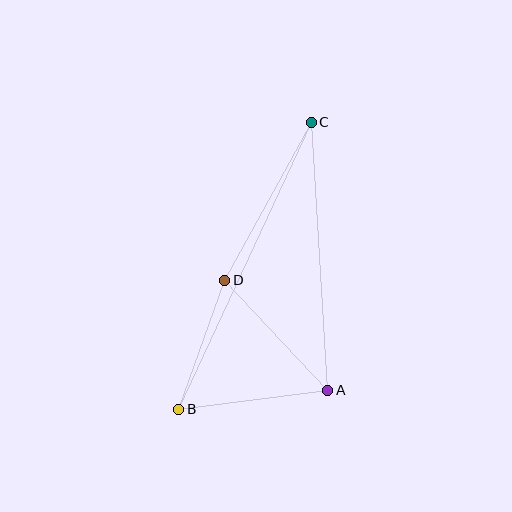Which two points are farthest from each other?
Points B and C are farthest from each other.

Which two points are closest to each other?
Points B and D are closest to each other.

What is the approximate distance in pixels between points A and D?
The distance between A and D is approximately 151 pixels.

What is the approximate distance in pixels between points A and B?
The distance between A and B is approximately 150 pixels.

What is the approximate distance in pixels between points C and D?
The distance between C and D is approximately 180 pixels.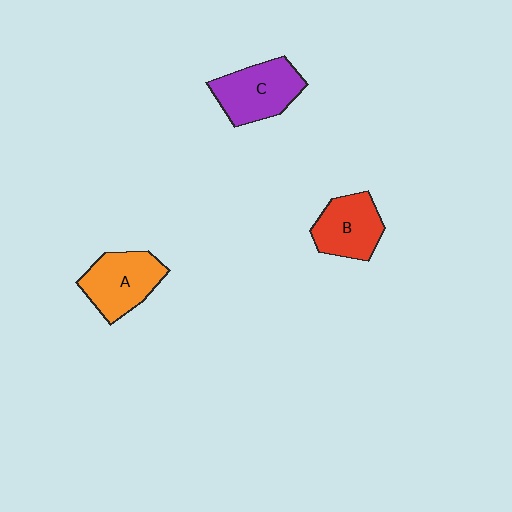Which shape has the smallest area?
Shape B (red).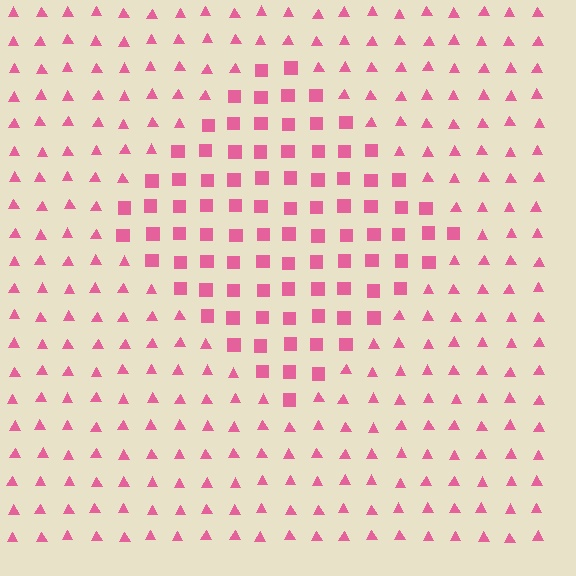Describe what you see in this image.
The image is filled with small pink elements arranged in a uniform grid. A diamond-shaped region contains squares, while the surrounding area contains triangles. The boundary is defined purely by the change in element shape.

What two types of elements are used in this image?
The image uses squares inside the diamond region and triangles outside it.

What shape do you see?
I see a diamond.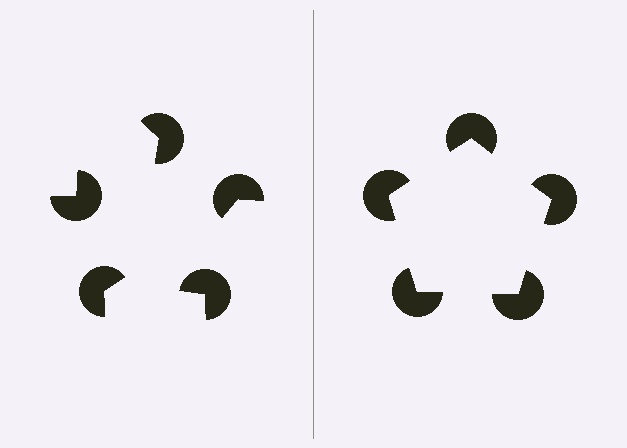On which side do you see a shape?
An illusory pentagon appears on the right side. On the left side the wedge cuts are rotated, so no coherent shape forms.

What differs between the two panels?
The pac-man discs are positioned identically on both sides; only the wedge orientations differ. On the right they align to a pentagon; on the left they are misaligned.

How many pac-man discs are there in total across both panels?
10 — 5 on each side.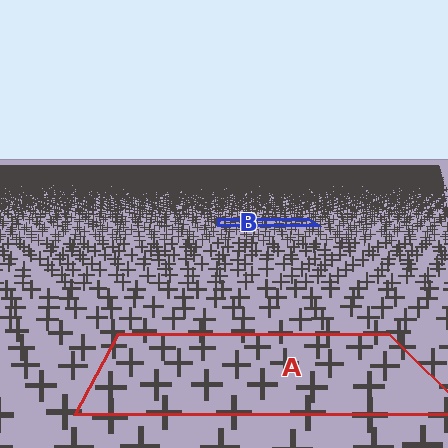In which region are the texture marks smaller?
The texture marks are smaller in region B, because it is farther away.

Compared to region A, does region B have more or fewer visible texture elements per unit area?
Region B has more texture elements per unit area — they are packed more densely because it is farther away.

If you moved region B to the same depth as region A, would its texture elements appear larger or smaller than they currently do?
They would appear larger. At a closer depth, the same texture elements are projected at a bigger on-screen size.